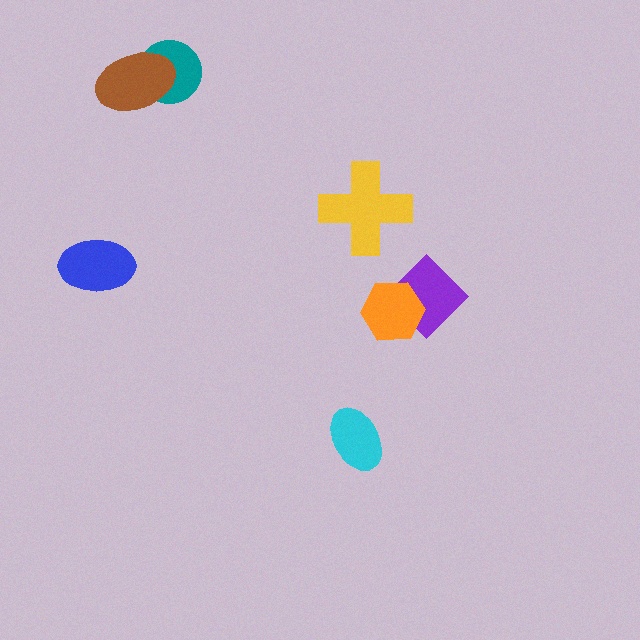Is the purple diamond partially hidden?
Yes, it is partially covered by another shape.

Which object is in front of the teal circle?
The brown ellipse is in front of the teal circle.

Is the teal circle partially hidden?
Yes, it is partially covered by another shape.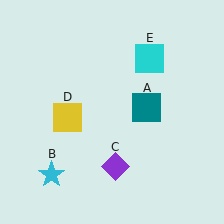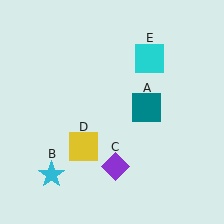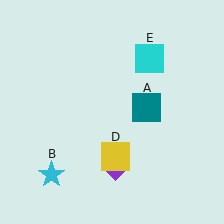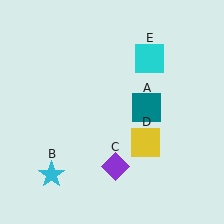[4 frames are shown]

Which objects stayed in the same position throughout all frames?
Teal square (object A) and cyan star (object B) and purple diamond (object C) and cyan square (object E) remained stationary.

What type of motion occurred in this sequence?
The yellow square (object D) rotated counterclockwise around the center of the scene.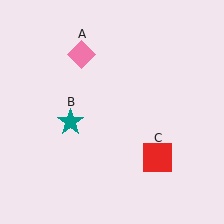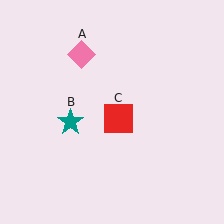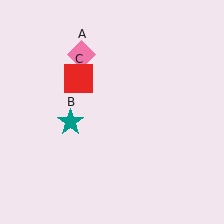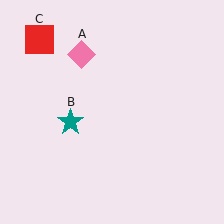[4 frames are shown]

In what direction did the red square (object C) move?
The red square (object C) moved up and to the left.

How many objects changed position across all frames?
1 object changed position: red square (object C).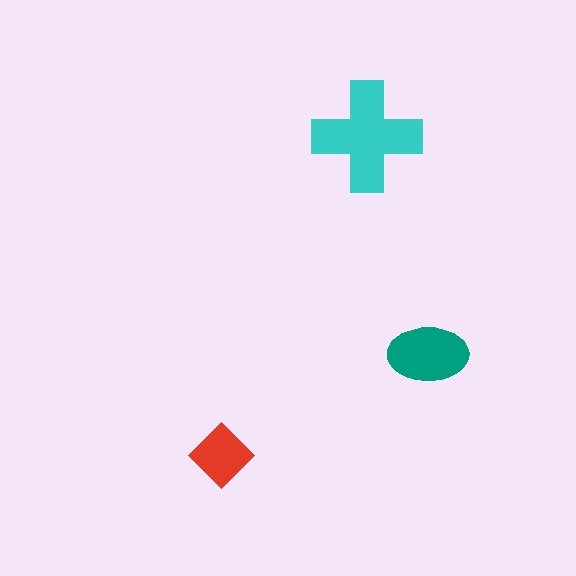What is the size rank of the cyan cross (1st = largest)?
1st.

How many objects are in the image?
There are 3 objects in the image.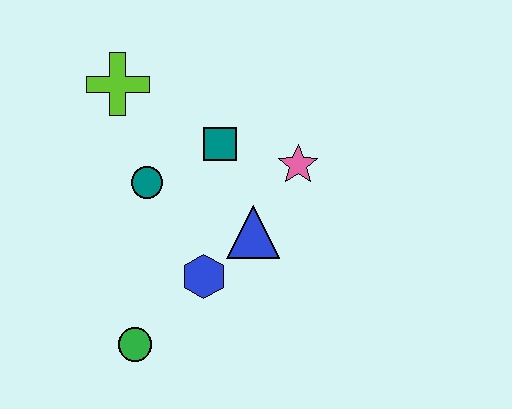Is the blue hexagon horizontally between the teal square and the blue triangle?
No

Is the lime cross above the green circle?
Yes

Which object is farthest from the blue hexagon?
The lime cross is farthest from the blue hexagon.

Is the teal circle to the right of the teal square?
No